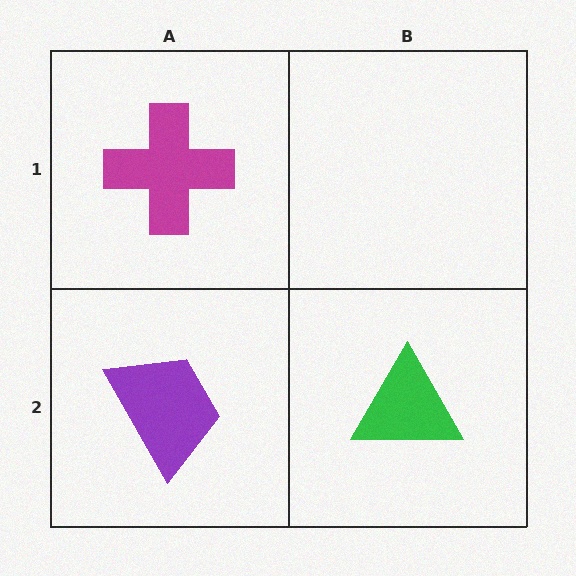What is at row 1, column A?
A magenta cross.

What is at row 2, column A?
A purple trapezoid.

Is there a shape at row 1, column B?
No, that cell is empty.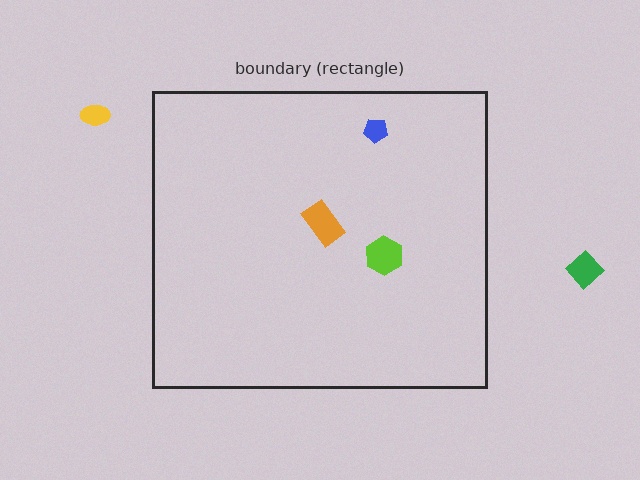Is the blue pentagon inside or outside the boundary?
Inside.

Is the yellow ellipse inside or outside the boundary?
Outside.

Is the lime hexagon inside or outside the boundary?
Inside.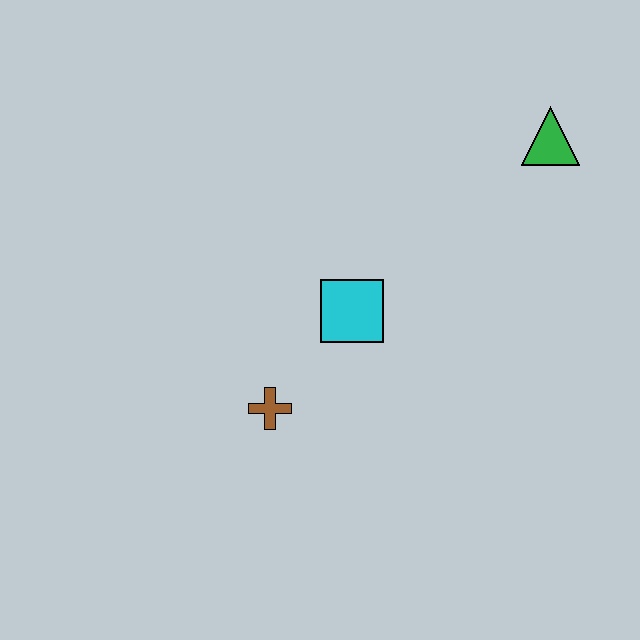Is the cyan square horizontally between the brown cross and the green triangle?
Yes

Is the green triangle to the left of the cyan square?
No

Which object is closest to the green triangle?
The cyan square is closest to the green triangle.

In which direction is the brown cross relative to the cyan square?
The brown cross is below the cyan square.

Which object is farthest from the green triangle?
The brown cross is farthest from the green triangle.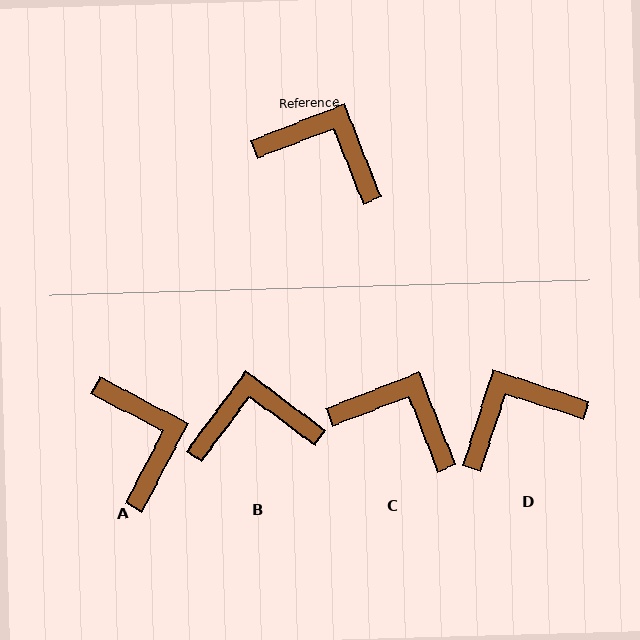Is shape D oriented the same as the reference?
No, it is off by about 51 degrees.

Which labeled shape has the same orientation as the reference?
C.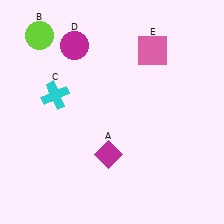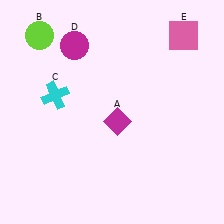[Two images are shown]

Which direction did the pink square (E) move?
The pink square (E) moved right.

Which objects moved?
The objects that moved are: the magenta diamond (A), the pink square (E).